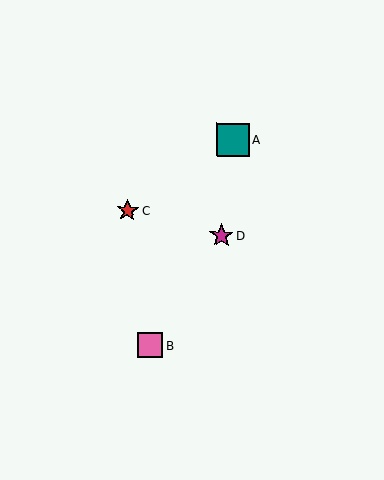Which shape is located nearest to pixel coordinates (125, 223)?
The red star (labeled C) at (127, 210) is nearest to that location.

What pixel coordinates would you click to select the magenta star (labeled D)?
Click at (221, 236) to select the magenta star D.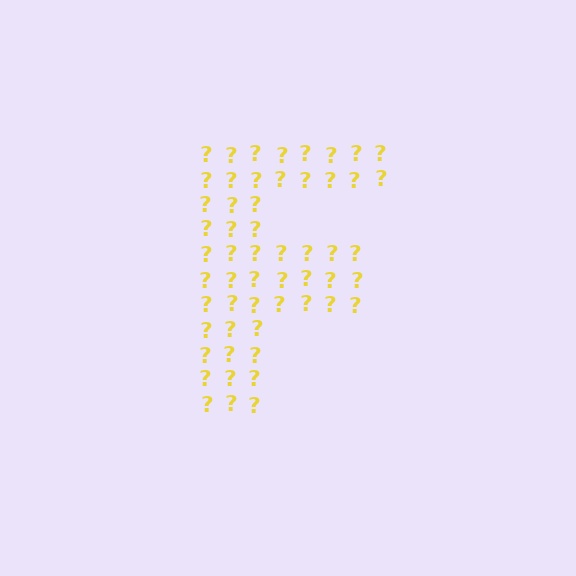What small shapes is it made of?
It is made of small question marks.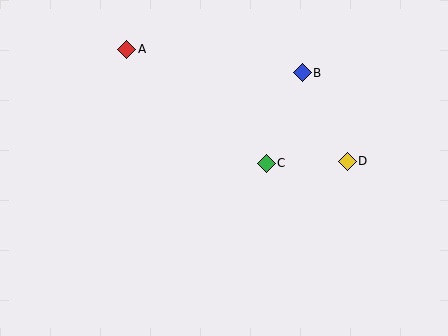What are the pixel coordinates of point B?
Point B is at (302, 73).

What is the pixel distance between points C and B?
The distance between C and B is 98 pixels.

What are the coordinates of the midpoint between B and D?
The midpoint between B and D is at (325, 117).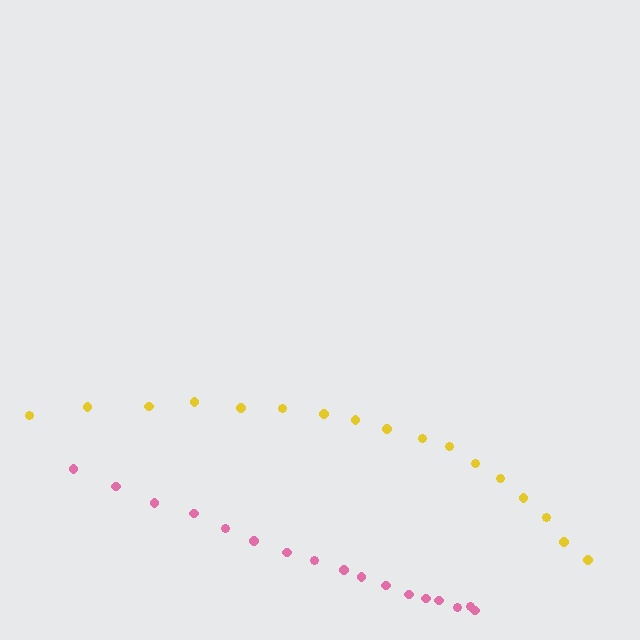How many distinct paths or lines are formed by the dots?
There are 2 distinct paths.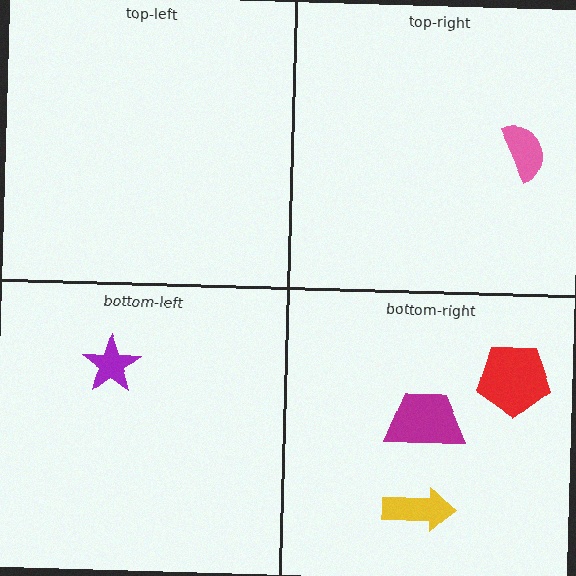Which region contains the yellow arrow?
The bottom-right region.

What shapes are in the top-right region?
The pink semicircle.